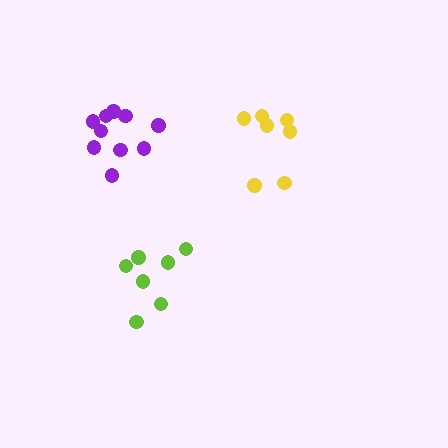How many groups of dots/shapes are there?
There are 3 groups.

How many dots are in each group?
Group 1: 7 dots, Group 2: 7 dots, Group 3: 10 dots (24 total).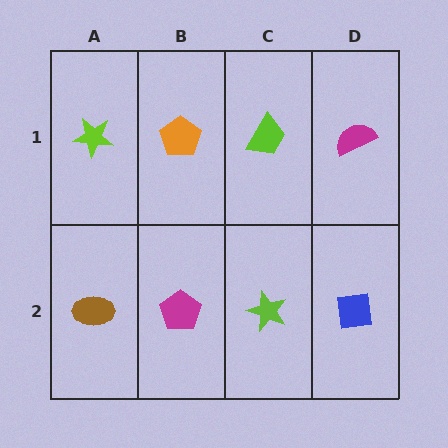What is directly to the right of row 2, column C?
A blue square.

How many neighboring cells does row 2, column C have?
3.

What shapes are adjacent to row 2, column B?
An orange pentagon (row 1, column B), a brown ellipse (row 2, column A), a lime star (row 2, column C).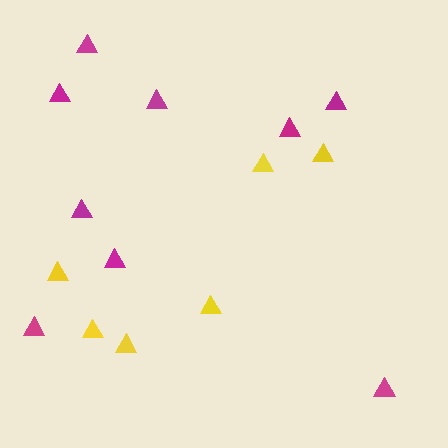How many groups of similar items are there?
There are 2 groups: one group of magenta triangles (9) and one group of yellow triangles (6).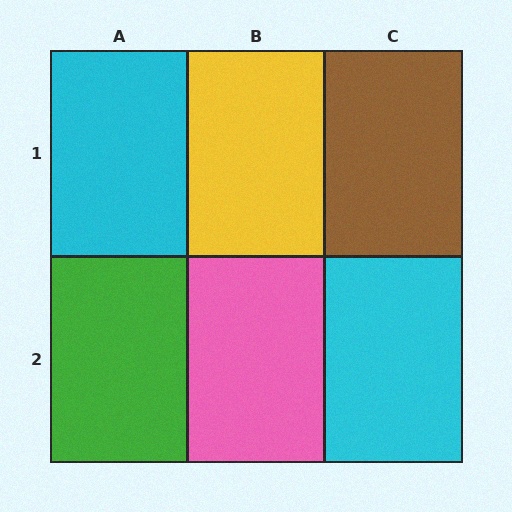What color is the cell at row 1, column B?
Yellow.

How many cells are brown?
1 cell is brown.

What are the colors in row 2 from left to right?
Green, pink, cyan.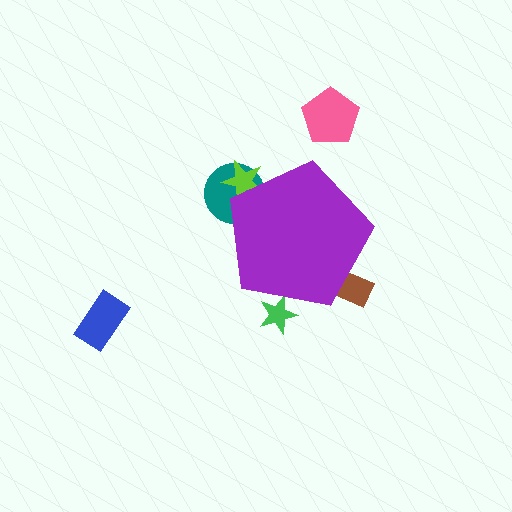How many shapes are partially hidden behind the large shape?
4 shapes are partially hidden.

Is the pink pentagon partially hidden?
No, the pink pentagon is fully visible.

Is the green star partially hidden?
Yes, the green star is partially hidden behind the purple pentagon.